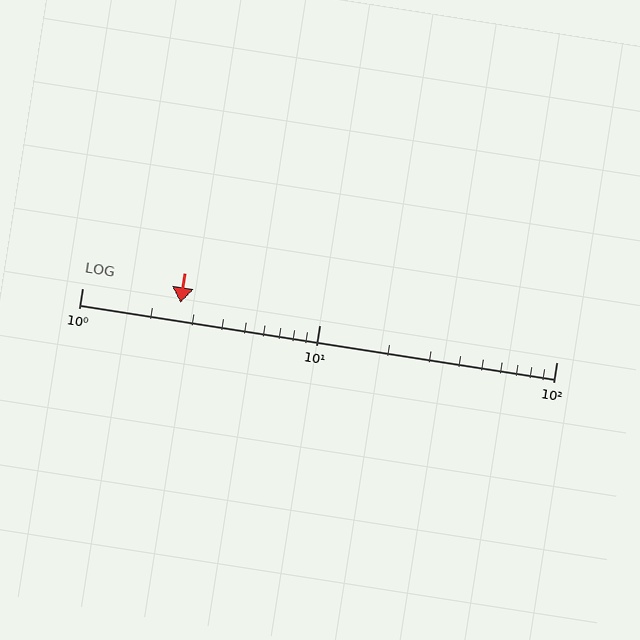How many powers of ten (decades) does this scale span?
The scale spans 2 decades, from 1 to 100.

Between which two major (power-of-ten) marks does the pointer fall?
The pointer is between 1 and 10.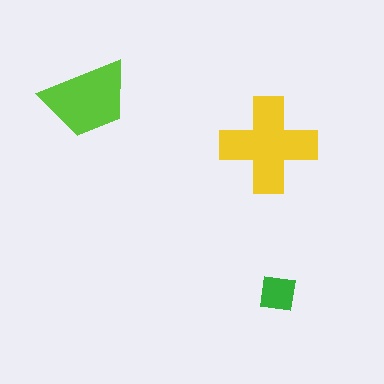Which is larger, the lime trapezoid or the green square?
The lime trapezoid.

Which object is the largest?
The yellow cross.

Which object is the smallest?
The green square.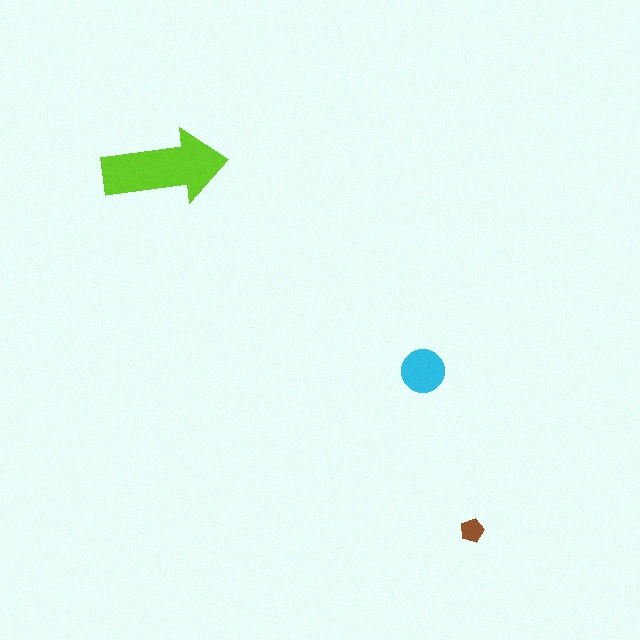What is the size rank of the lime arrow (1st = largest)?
1st.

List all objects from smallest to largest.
The brown pentagon, the cyan circle, the lime arrow.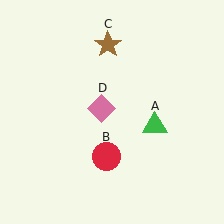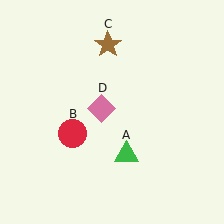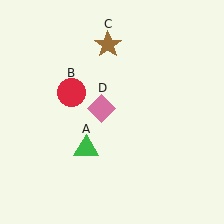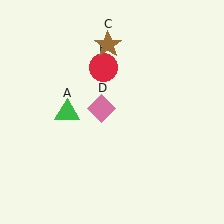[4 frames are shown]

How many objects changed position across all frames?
2 objects changed position: green triangle (object A), red circle (object B).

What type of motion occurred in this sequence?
The green triangle (object A), red circle (object B) rotated clockwise around the center of the scene.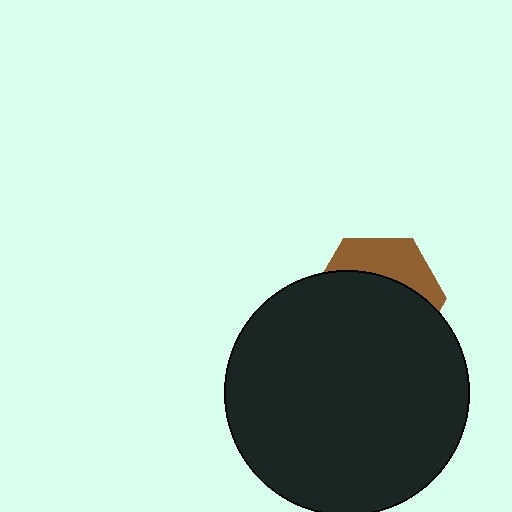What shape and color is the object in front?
The object in front is a black circle.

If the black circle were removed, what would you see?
You would see the complete brown hexagon.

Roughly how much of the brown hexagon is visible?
A small part of it is visible (roughly 32%).